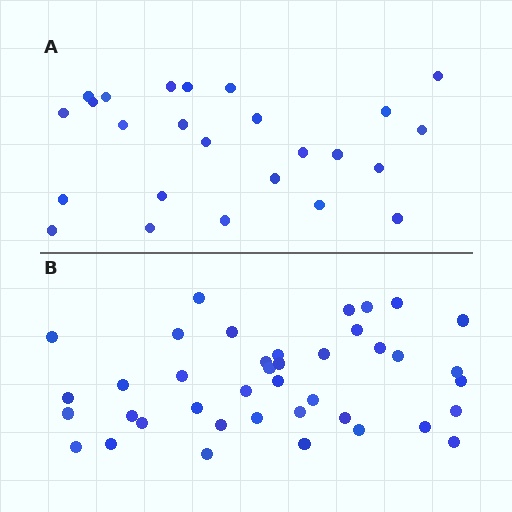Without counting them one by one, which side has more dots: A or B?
Region B (the bottom region) has more dots.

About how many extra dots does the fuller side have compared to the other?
Region B has approximately 15 more dots than region A.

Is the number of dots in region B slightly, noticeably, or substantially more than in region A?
Region B has substantially more. The ratio is roughly 1.6 to 1.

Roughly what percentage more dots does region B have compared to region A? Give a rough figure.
About 60% more.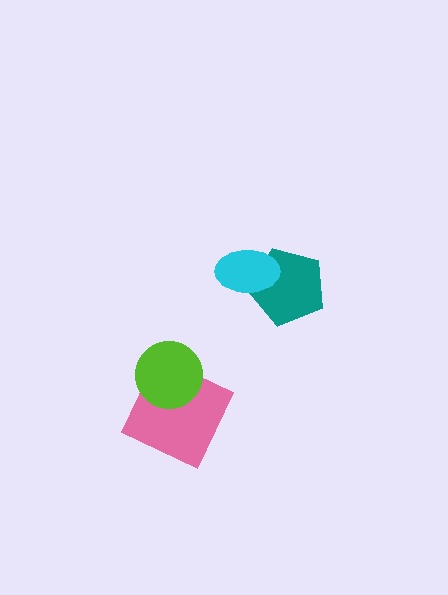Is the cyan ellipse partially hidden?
No, no other shape covers it.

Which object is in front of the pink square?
The lime circle is in front of the pink square.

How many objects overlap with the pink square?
1 object overlaps with the pink square.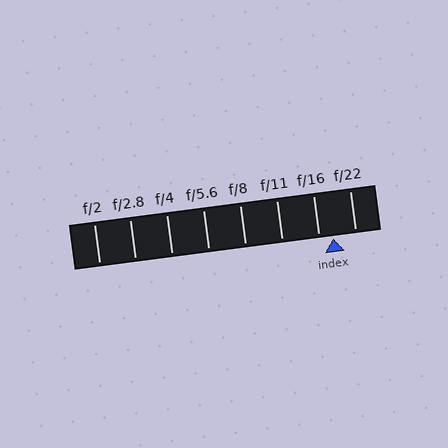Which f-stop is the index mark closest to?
The index mark is closest to f/16.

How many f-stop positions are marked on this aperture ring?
There are 8 f-stop positions marked.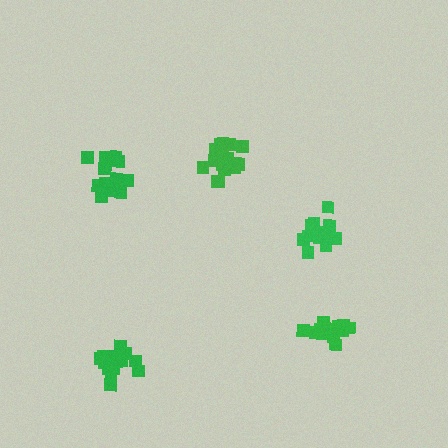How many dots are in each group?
Group 1: 16 dots, Group 2: 19 dots, Group 3: 18 dots, Group 4: 16 dots, Group 5: 15 dots (84 total).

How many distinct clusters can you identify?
There are 5 distinct clusters.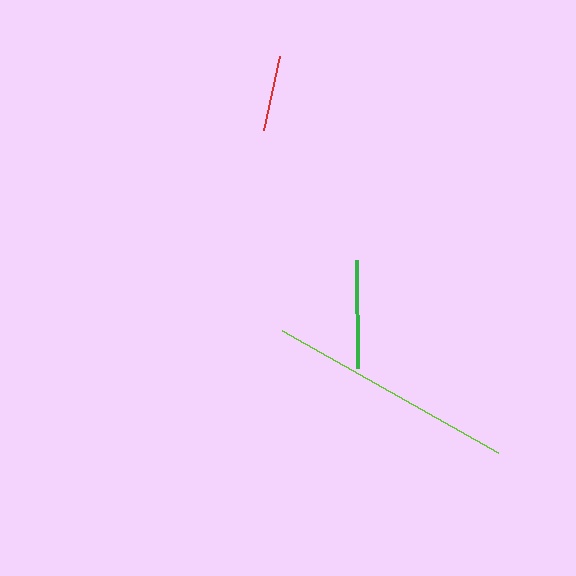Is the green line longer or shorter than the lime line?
The lime line is longer than the green line.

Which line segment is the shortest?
The red line is the shortest at approximately 75 pixels.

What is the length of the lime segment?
The lime segment is approximately 249 pixels long.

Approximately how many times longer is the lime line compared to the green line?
The lime line is approximately 2.3 times the length of the green line.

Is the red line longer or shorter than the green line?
The green line is longer than the red line.